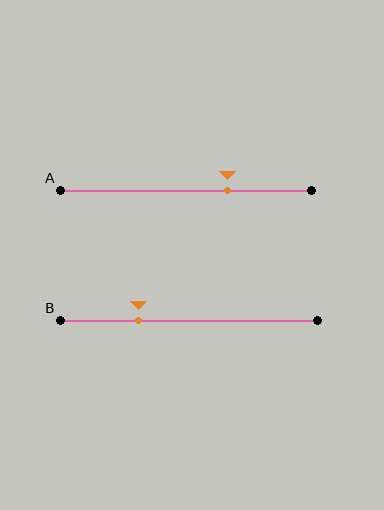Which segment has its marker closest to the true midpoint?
Segment A has its marker closest to the true midpoint.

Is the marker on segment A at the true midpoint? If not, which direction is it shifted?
No, the marker on segment A is shifted to the right by about 17% of the segment length.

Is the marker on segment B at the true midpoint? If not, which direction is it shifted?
No, the marker on segment B is shifted to the left by about 20% of the segment length.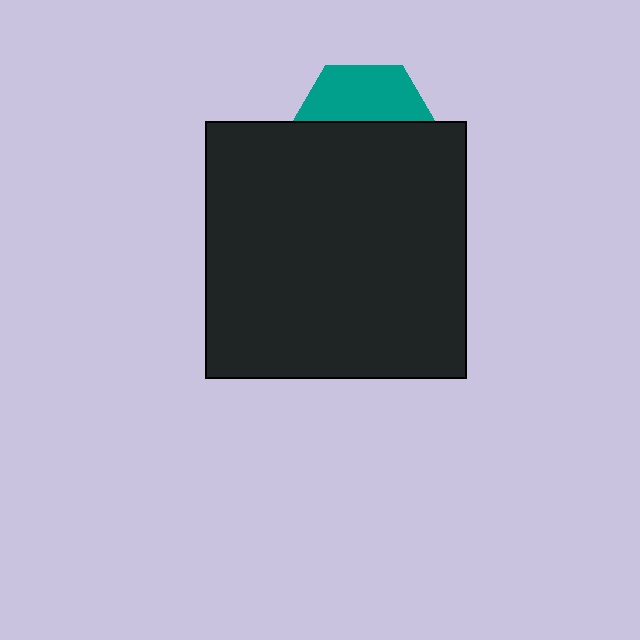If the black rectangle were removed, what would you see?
You would see the complete teal hexagon.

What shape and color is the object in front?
The object in front is a black rectangle.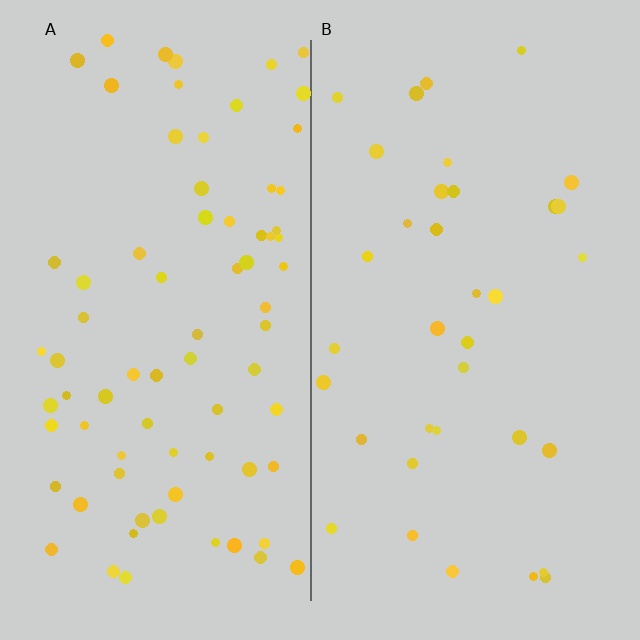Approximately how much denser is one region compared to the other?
Approximately 2.1× — region A over region B.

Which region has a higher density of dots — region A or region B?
A (the left).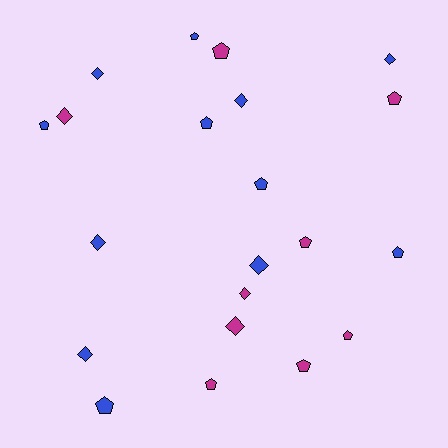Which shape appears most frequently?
Pentagon, with 12 objects.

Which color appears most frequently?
Blue, with 12 objects.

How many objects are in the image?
There are 21 objects.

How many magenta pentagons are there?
There are 6 magenta pentagons.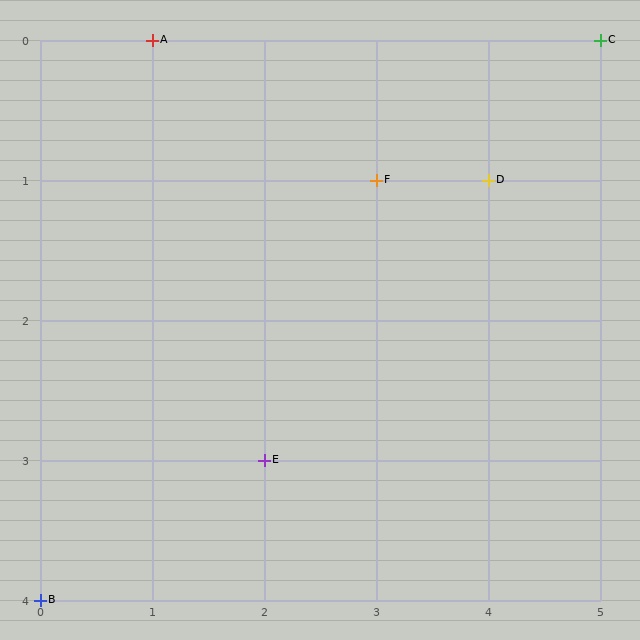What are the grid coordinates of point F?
Point F is at grid coordinates (3, 1).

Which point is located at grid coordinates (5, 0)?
Point C is at (5, 0).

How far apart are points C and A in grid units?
Points C and A are 4 columns apart.